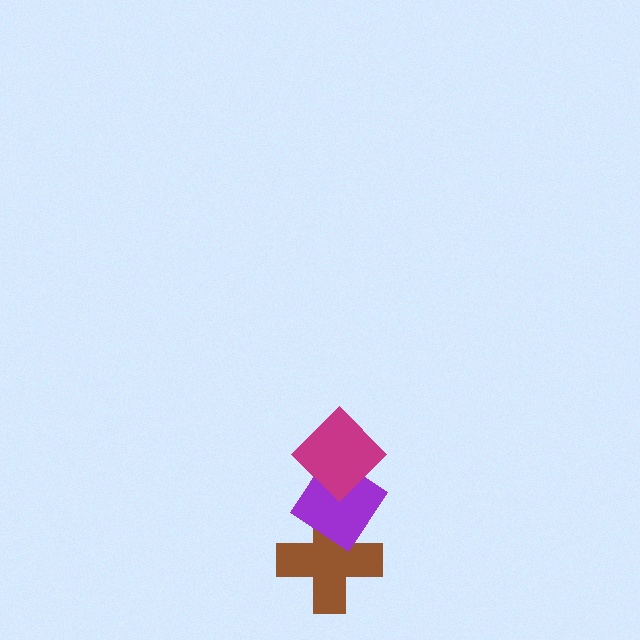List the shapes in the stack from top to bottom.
From top to bottom: the magenta diamond, the purple diamond, the brown cross.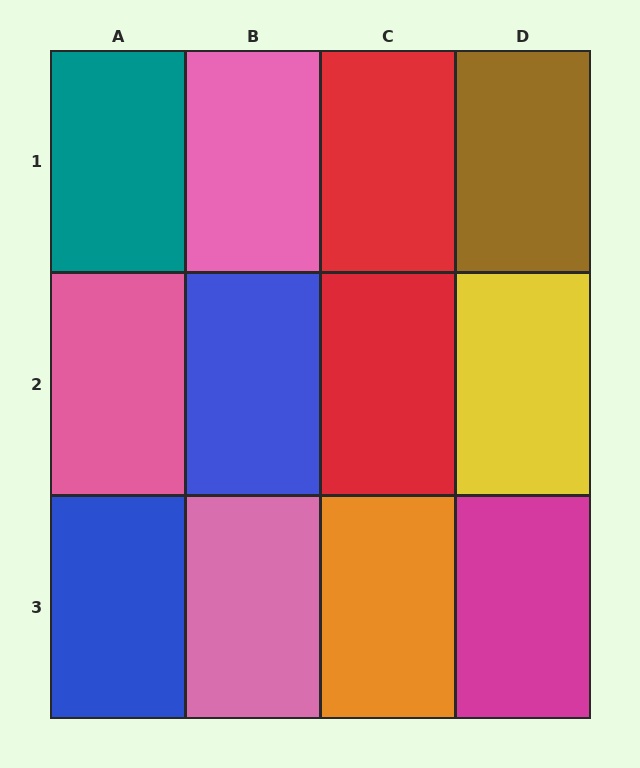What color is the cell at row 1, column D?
Brown.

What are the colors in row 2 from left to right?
Pink, blue, red, yellow.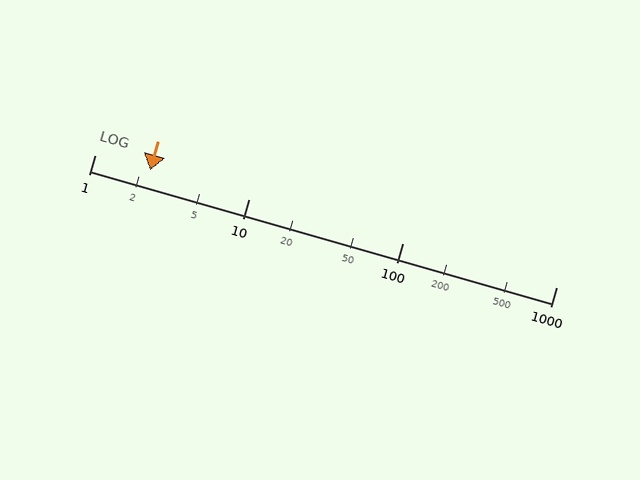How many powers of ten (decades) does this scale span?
The scale spans 3 decades, from 1 to 1000.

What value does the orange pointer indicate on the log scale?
The pointer indicates approximately 2.3.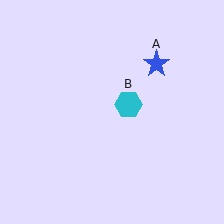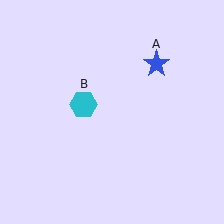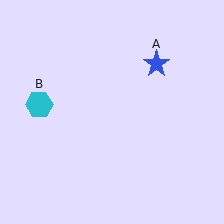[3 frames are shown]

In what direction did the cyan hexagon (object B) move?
The cyan hexagon (object B) moved left.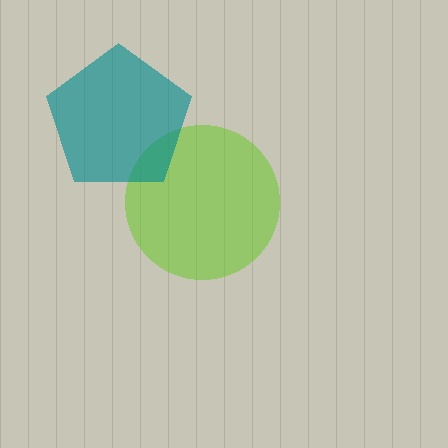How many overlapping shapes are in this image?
There are 2 overlapping shapes in the image.